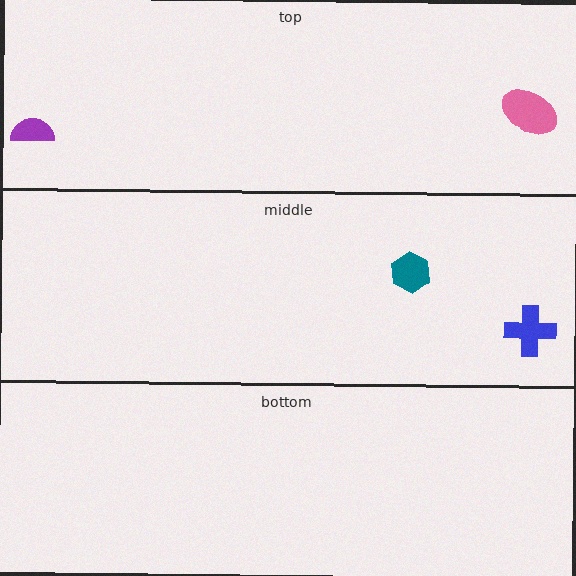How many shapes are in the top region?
2.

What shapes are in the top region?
The purple semicircle, the pink ellipse.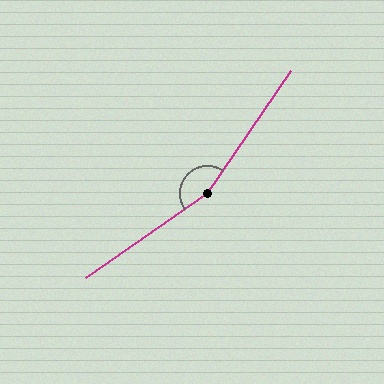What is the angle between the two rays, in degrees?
Approximately 159 degrees.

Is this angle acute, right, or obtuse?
It is obtuse.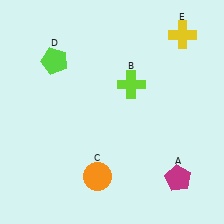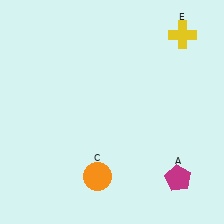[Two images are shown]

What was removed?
The lime cross (B), the lime pentagon (D) were removed in Image 2.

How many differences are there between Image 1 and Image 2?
There are 2 differences between the two images.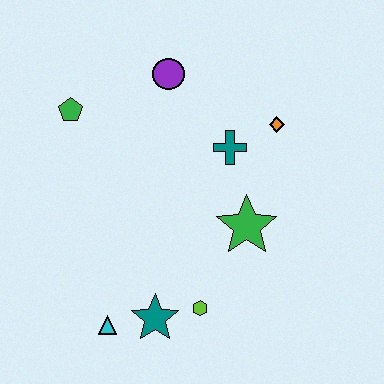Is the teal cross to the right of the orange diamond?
No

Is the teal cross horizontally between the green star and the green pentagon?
Yes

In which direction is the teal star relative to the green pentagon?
The teal star is below the green pentagon.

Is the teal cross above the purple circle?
No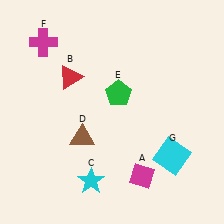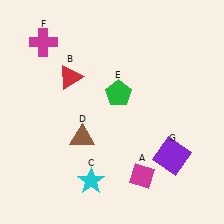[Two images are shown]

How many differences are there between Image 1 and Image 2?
There is 1 difference between the two images.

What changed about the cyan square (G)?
In Image 1, G is cyan. In Image 2, it changed to purple.